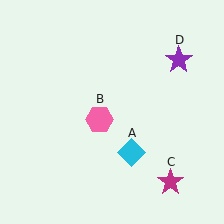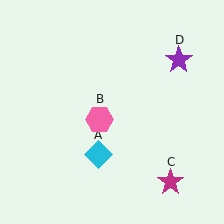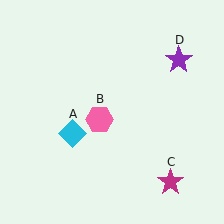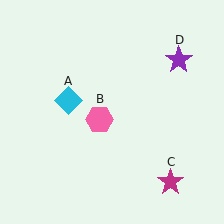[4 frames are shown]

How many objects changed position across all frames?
1 object changed position: cyan diamond (object A).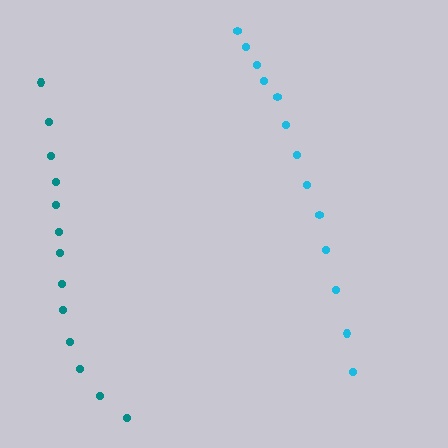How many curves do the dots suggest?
There are 2 distinct paths.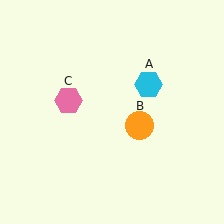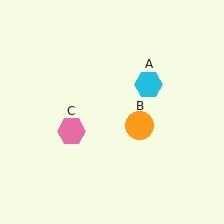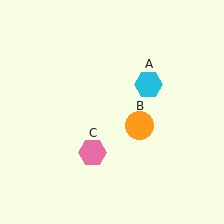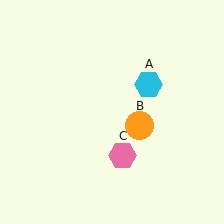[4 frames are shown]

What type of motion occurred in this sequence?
The pink hexagon (object C) rotated counterclockwise around the center of the scene.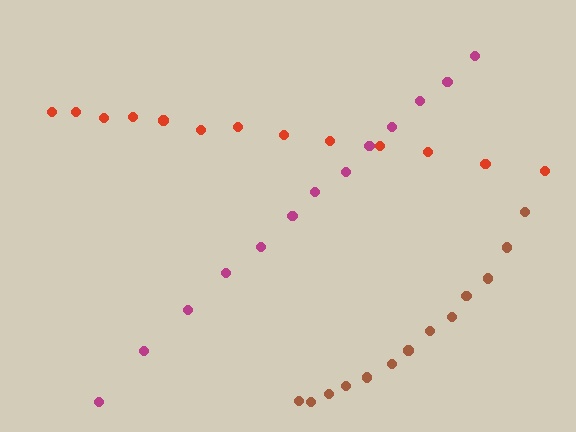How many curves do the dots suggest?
There are 3 distinct paths.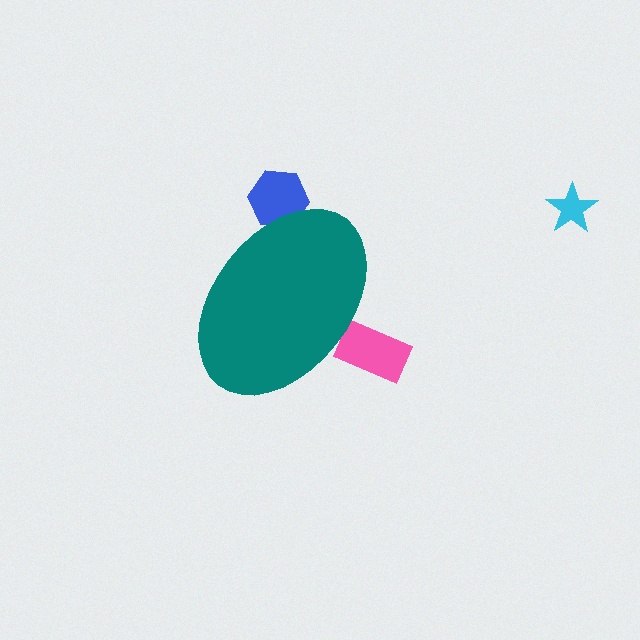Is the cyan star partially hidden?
No, the cyan star is fully visible.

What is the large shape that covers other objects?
A teal ellipse.